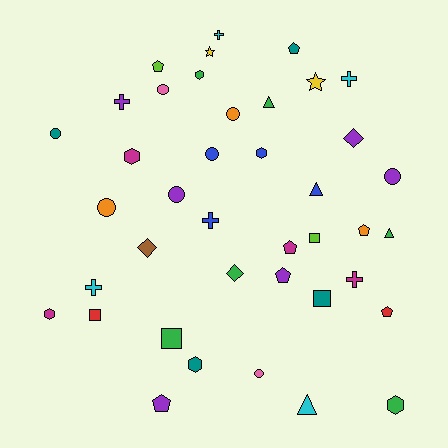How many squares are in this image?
There are 4 squares.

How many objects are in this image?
There are 40 objects.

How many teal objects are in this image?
There are 4 teal objects.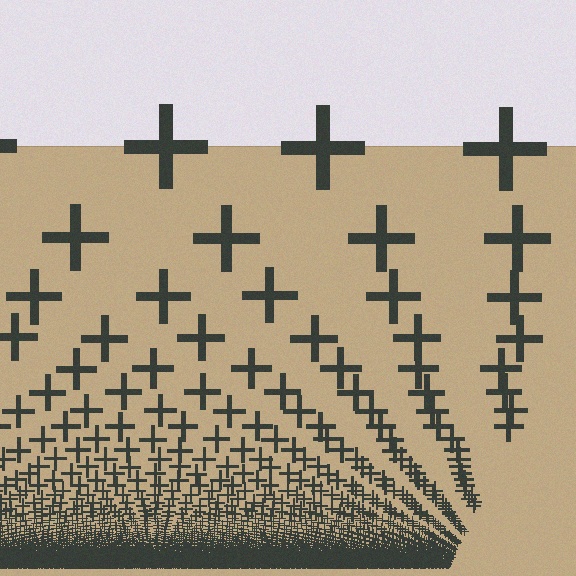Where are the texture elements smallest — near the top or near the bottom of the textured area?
Near the bottom.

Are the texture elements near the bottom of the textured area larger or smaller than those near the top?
Smaller. The gradient is inverted — elements near the bottom are smaller and denser.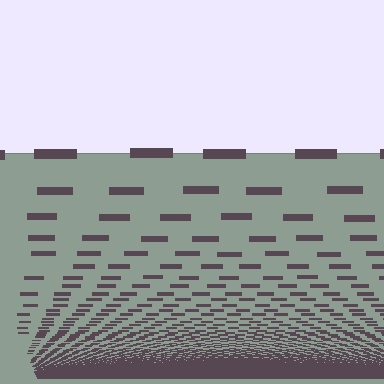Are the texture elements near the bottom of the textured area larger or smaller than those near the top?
Smaller. The gradient is inverted — elements near the bottom are smaller and denser.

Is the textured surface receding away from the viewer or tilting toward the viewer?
The surface appears to tilt toward the viewer. Texture elements get larger and sparser toward the top.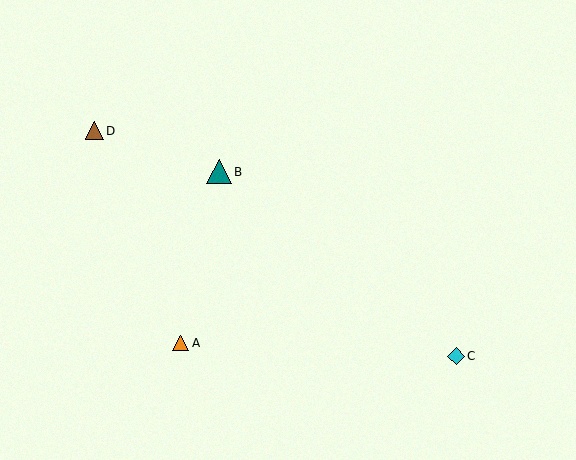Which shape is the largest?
The teal triangle (labeled B) is the largest.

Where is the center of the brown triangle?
The center of the brown triangle is at (94, 131).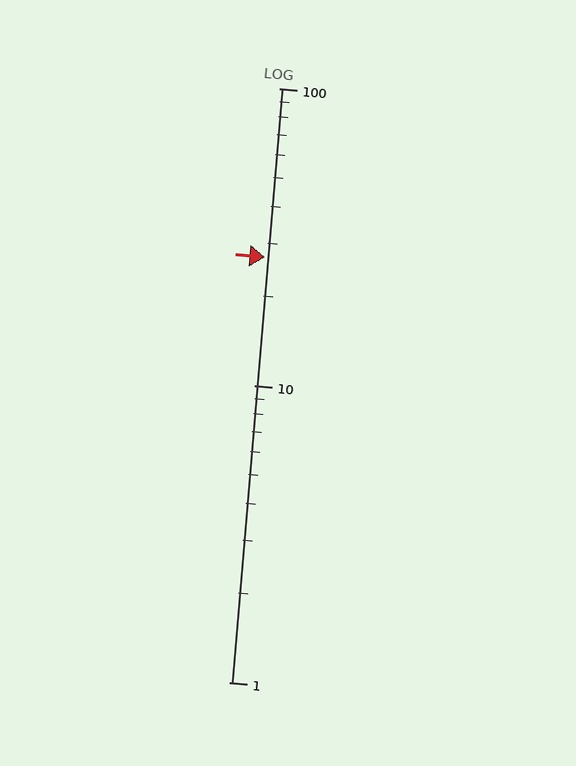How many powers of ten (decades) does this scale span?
The scale spans 2 decades, from 1 to 100.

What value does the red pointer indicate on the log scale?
The pointer indicates approximately 27.